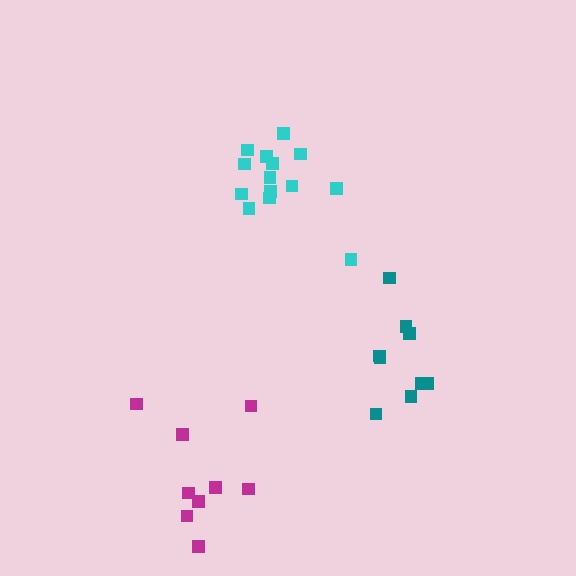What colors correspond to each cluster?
The clusters are colored: teal, cyan, magenta.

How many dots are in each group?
Group 1: 9 dots, Group 2: 14 dots, Group 3: 9 dots (32 total).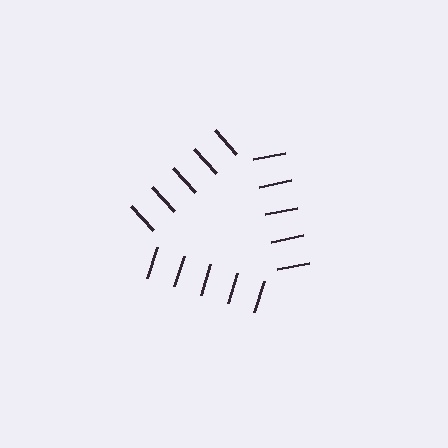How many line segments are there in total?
15 — 5 along each of the 3 edges.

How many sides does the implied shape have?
3 sides — the line-ends trace a triangle.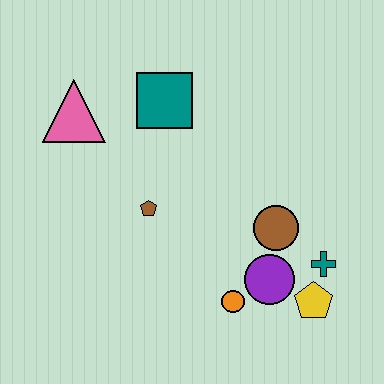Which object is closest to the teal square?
The pink triangle is closest to the teal square.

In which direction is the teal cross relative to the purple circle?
The teal cross is to the right of the purple circle.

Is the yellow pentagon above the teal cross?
No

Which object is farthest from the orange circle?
The pink triangle is farthest from the orange circle.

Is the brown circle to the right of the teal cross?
No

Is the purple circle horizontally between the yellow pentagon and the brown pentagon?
Yes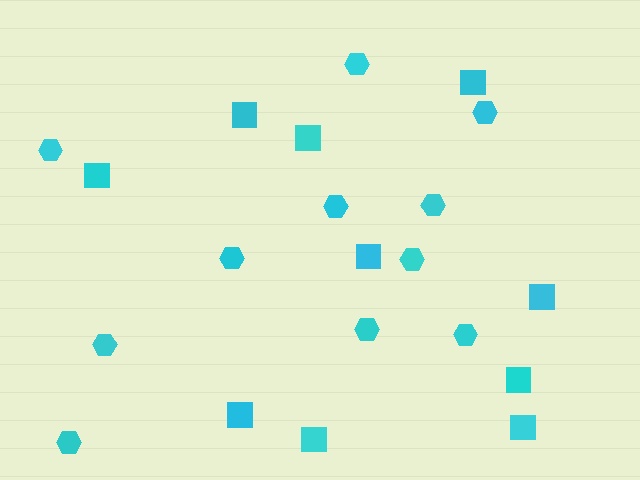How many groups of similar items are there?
There are 2 groups: one group of hexagons (11) and one group of squares (10).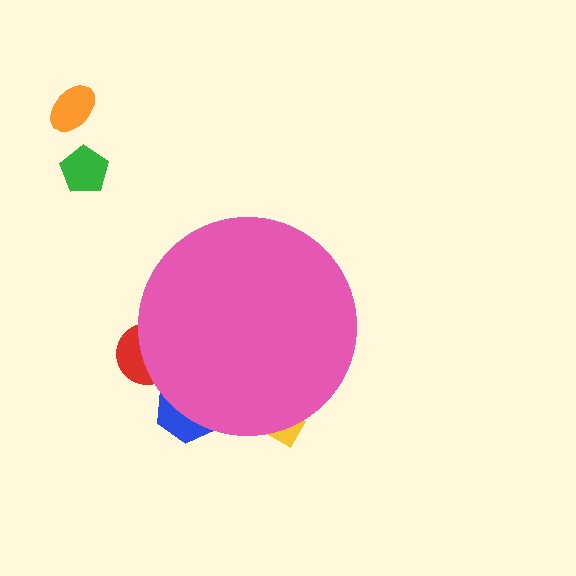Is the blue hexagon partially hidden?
Yes, the blue hexagon is partially hidden behind the pink circle.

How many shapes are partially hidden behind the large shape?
3 shapes are partially hidden.